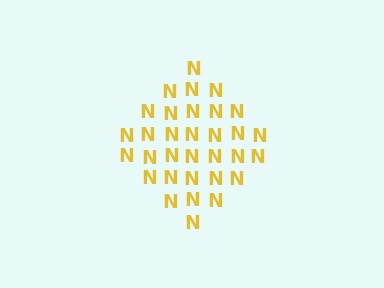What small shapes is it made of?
It is made of small letter N's.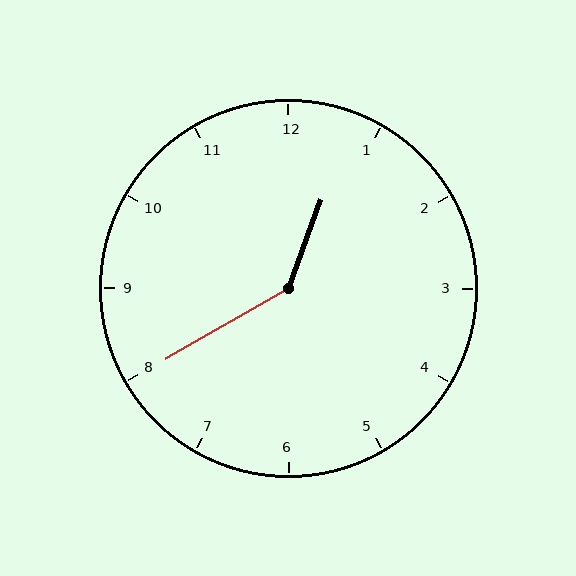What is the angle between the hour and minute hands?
Approximately 140 degrees.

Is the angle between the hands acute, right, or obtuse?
It is obtuse.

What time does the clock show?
12:40.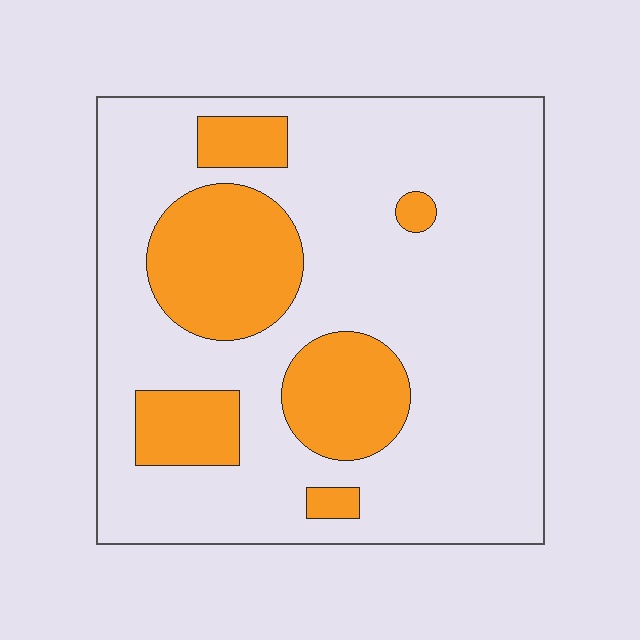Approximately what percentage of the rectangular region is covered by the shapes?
Approximately 25%.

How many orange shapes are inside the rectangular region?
6.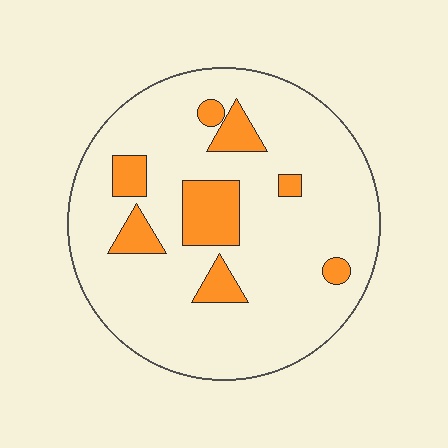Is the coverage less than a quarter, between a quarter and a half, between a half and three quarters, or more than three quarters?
Less than a quarter.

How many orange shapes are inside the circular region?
8.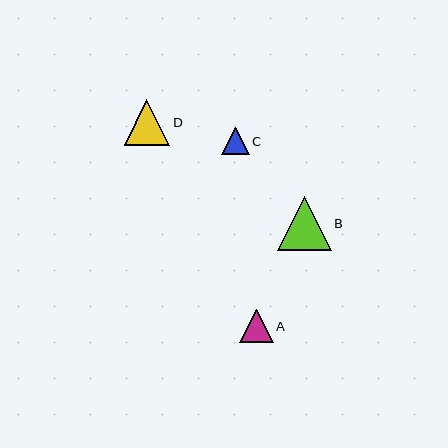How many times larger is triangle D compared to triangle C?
Triangle D is approximately 1.7 times the size of triangle C.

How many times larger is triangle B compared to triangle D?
Triangle B is approximately 1.2 times the size of triangle D.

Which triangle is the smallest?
Triangle C is the smallest with a size of approximately 28 pixels.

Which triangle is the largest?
Triangle B is the largest with a size of approximately 54 pixels.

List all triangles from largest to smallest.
From largest to smallest: B, D, A, C.